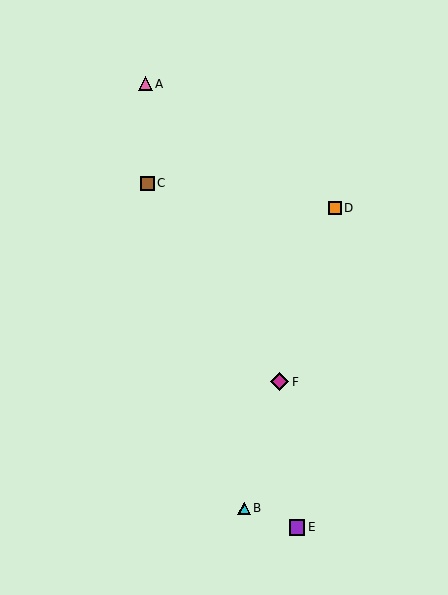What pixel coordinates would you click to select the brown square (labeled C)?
Click at (148, 183) to select the brown square C.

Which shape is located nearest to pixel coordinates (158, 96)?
The pink triangle (labeled A) at (145, 84) is nearest to that location.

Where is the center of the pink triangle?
The center of the pink triangle is at (145, 84).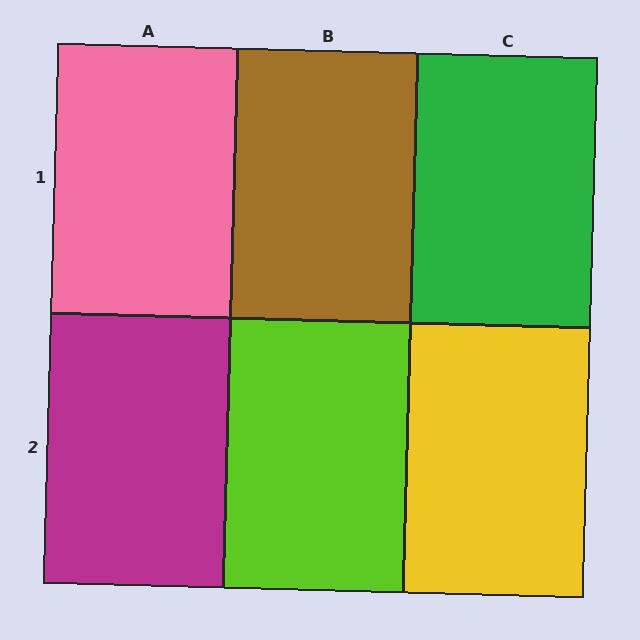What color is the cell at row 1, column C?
Green.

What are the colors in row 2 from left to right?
Magenta, lime, yellow.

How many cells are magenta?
1 cell is magenta.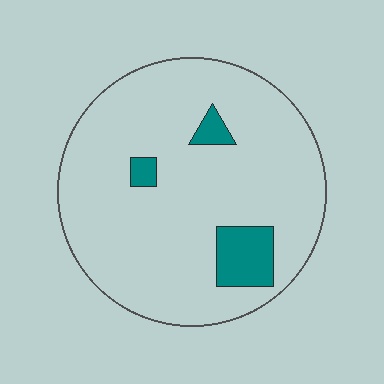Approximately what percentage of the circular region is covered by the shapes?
Approximately 10%.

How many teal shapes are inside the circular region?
3.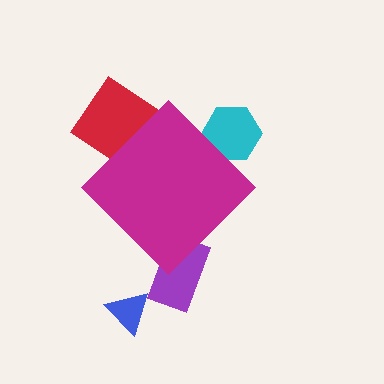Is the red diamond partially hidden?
Yes, the red diamond is partially hidden behind the magenta diamond.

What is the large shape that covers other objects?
A magenta diamond.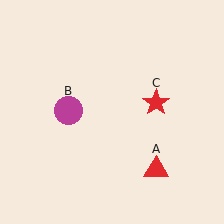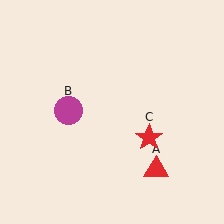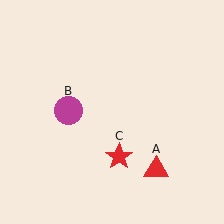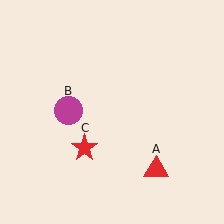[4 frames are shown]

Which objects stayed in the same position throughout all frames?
Red triangle (object A) and magenta circle (object B) remained stationary.